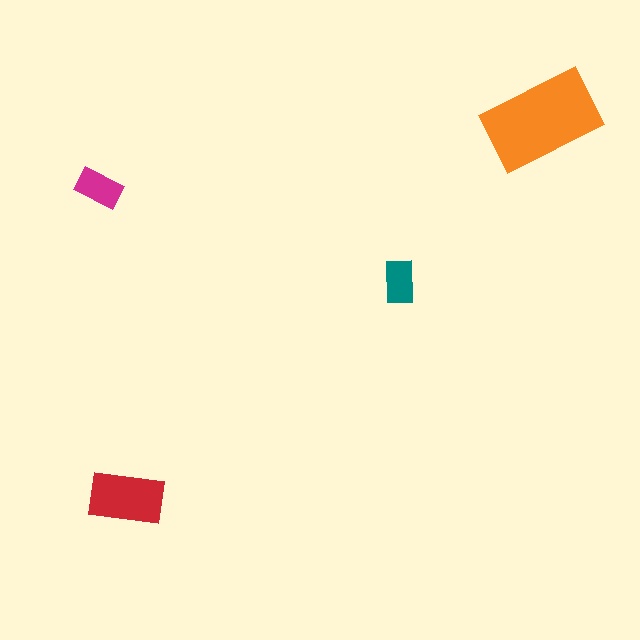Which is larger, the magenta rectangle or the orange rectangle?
The orange one.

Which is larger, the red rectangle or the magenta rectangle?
The red one.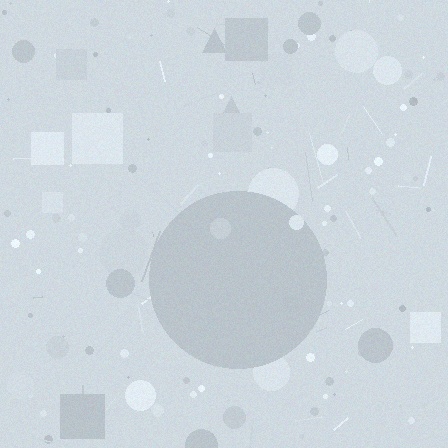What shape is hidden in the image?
A circle is hidden in the image.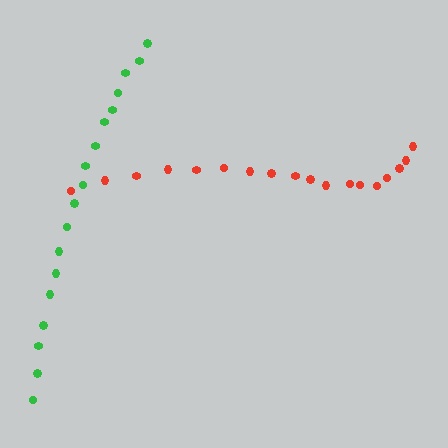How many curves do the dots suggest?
There are 2 distinct paths.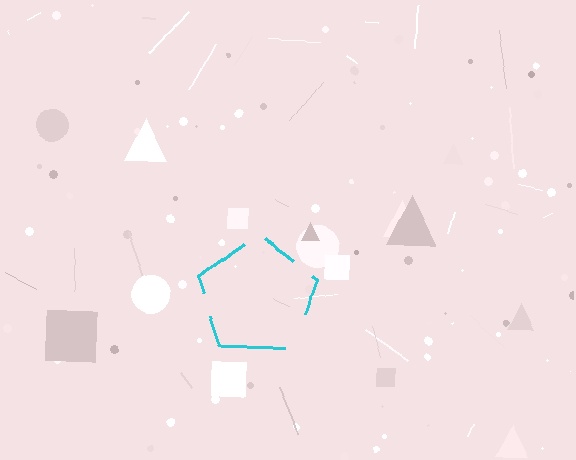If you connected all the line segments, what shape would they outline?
They would outline a pentagon.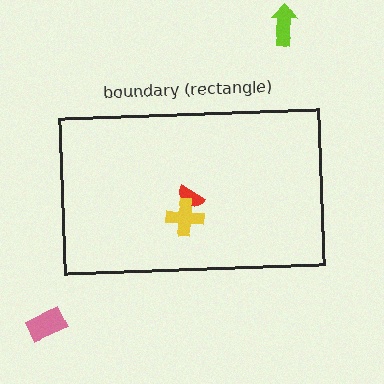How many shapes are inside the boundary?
2 inside, 2 outside.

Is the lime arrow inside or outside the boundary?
Outside.